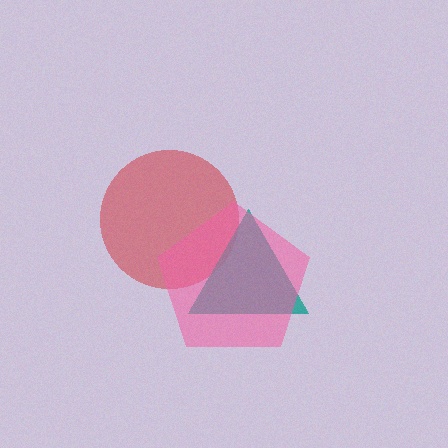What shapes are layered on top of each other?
The layered shapes are: a red circle, a teal triangle, a pink pentagon.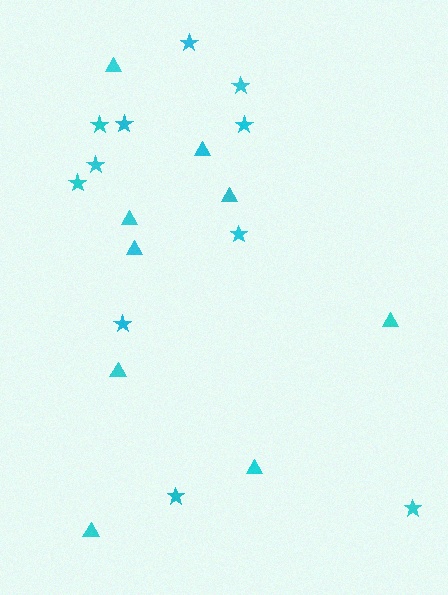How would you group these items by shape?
There are 2 groups: one group of stars (11) and one group of triangles (9).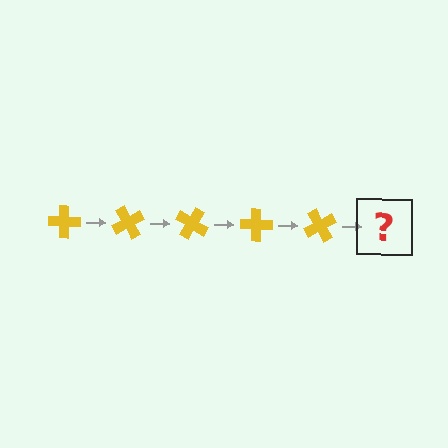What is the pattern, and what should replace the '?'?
The pattern is that the cross rotates 60 degrees each step. The '?' should be a yellow cross rotated 300 degrees.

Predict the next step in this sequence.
The next step is a yellow cross rotated 300 degrees.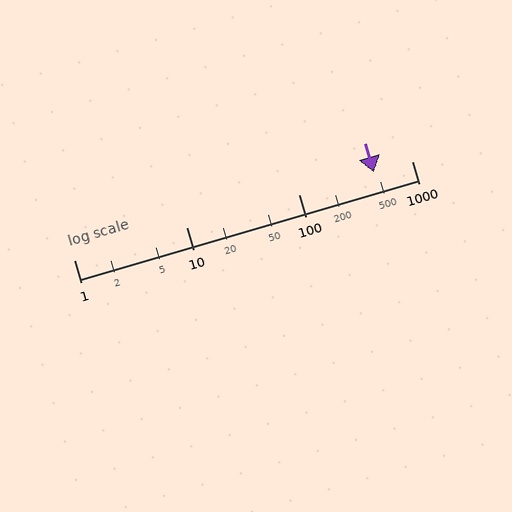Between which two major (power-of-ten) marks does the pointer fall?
The pointer is between 100 and 1000.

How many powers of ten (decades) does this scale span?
The scale spans 3 decades, from 1 to 1000.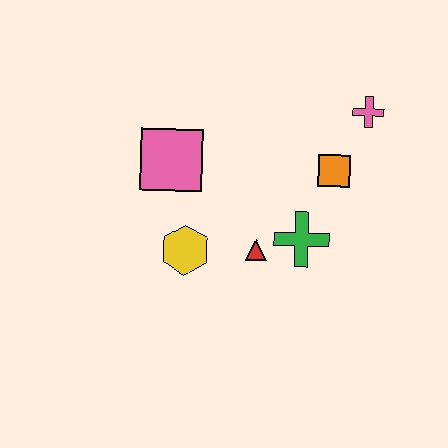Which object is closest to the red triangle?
The green cross is closest to the red triangle.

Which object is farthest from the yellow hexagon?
The pink cross is farthest from the yellow hexagon.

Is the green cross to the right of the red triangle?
Yes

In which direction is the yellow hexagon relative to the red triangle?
The yellow hexagon is to the left of the red triangle.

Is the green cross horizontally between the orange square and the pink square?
Yes